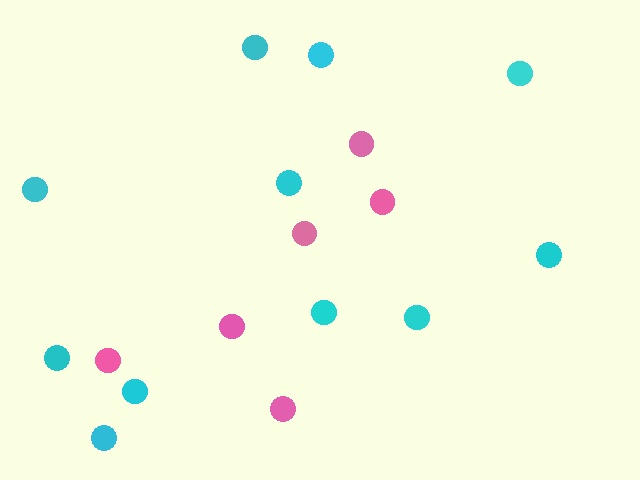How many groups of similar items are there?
There are 2 groups: one group of pink circles (6) and one group of cyan circles (11).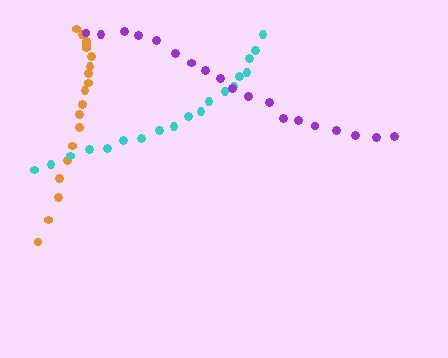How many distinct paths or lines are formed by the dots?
There are 3 distinct paths.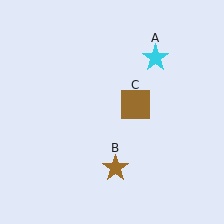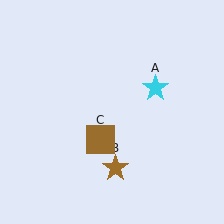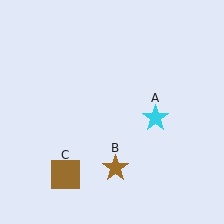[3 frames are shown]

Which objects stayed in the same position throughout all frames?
Brown star (object B) remained stationary.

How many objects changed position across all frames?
2 objects changed position: cyan star (object A), brown square (object C).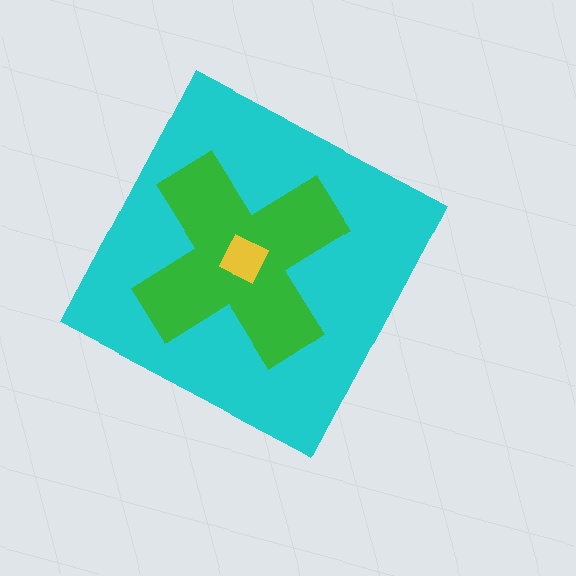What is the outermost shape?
The cyan diamond.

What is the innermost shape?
The yellow square.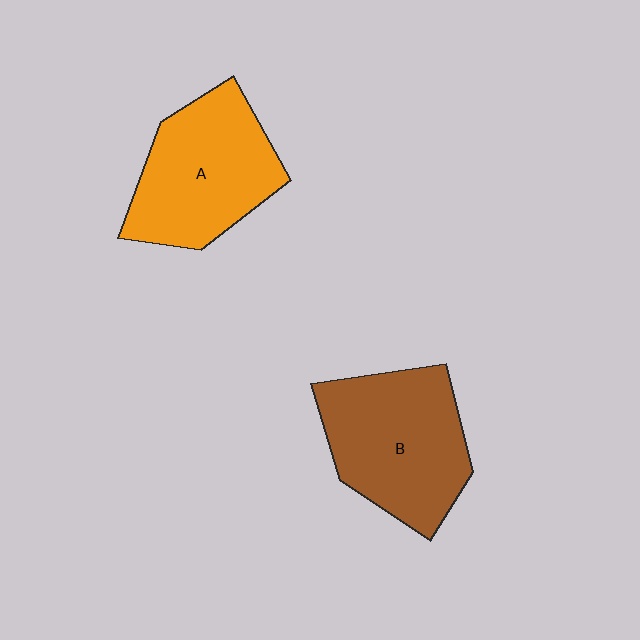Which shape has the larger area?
Shape B (brown).